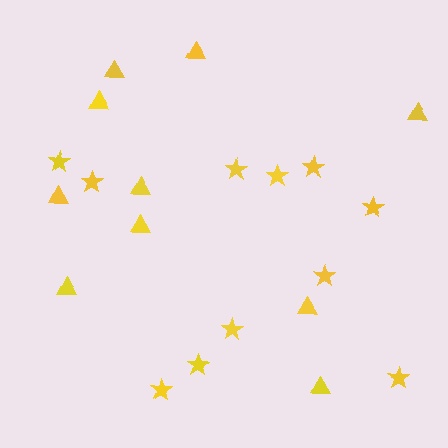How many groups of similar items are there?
There are 2 groups: one group of triangles (10) and one group of stars (11).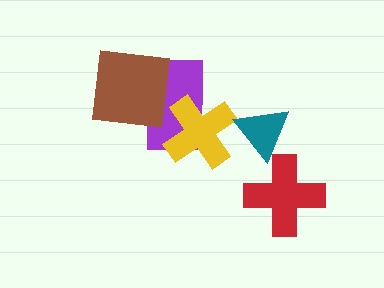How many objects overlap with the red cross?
0 objects overlap with the red cross.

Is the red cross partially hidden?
No, no other shape covers it.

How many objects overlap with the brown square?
1 object overlaps with the brown square.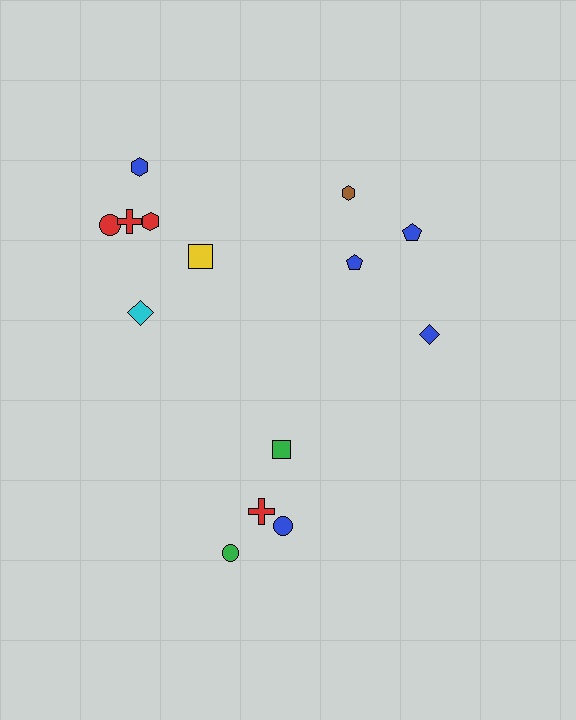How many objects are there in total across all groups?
There are 14 objects.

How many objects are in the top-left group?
There are 6 objects.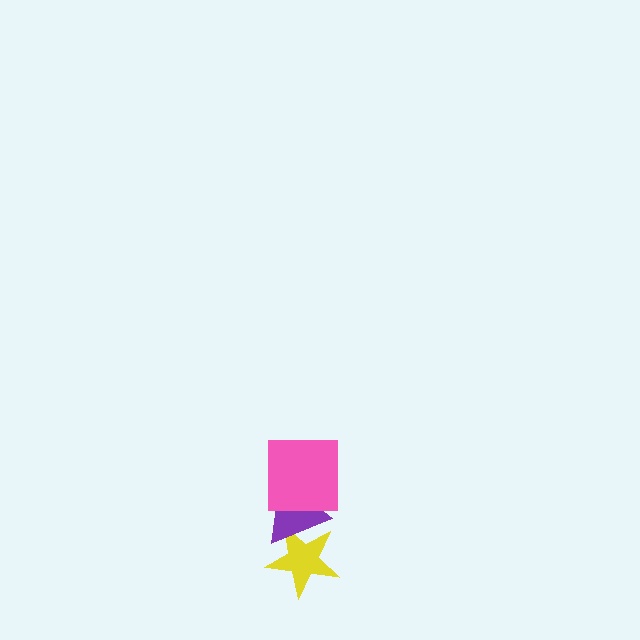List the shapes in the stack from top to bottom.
From top to bottom: the pink square, the purple triangle, the yellow star.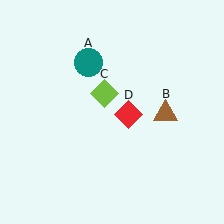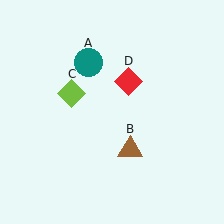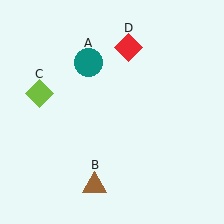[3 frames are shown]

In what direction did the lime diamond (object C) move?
The lime diamond (object C) moved left.